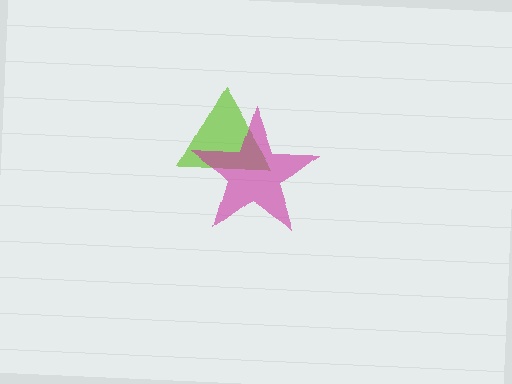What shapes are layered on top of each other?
The layered shapes are: a lime triangle, a magenta star.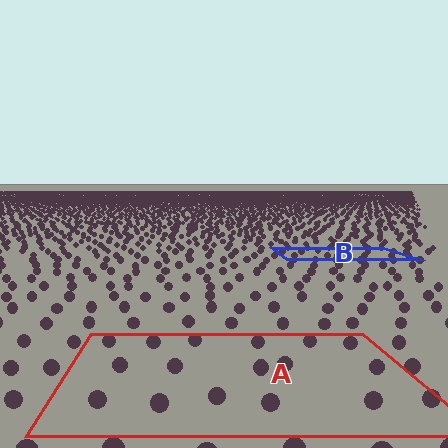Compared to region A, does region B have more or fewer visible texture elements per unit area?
Region B has more texture elements per unit area — they are packed more densely because it is farther away.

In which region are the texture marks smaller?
The texture marks are smaller in region B, because it is farther away.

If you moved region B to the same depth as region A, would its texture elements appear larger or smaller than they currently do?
They would appear larger. At a closer depth, the same texture elements are projected at a bigger on-screen size.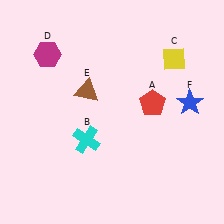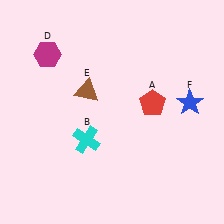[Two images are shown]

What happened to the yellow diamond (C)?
The yellow diamond (C) was removed in Image 2. It was in the top-right area of Image 1.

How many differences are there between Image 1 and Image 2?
There is 1 difference between the two images.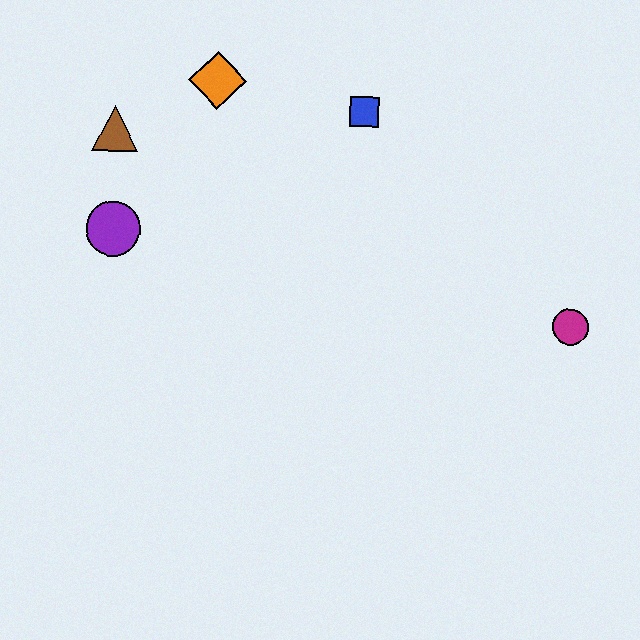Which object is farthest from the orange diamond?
The magenta circle is farthest from the orange diamond.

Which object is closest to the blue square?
The orange diamond is closest to the blue square.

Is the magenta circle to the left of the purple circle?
No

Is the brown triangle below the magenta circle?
No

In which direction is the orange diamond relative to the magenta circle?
The orange diamond is to the left of the magenta circle.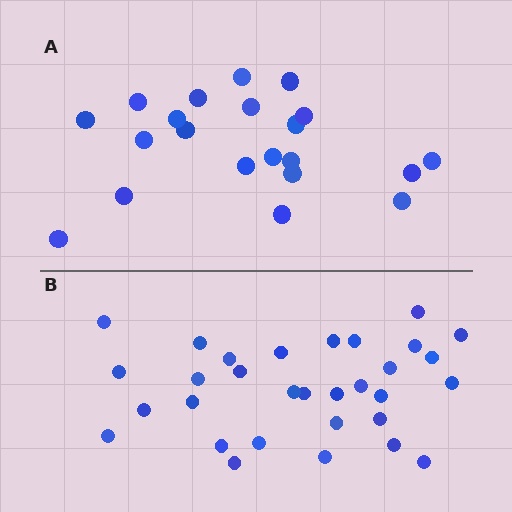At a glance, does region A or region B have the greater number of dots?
Region B (the bottom region) has more dots.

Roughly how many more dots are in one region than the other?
Region B has roughly 10 or so more dots than region A.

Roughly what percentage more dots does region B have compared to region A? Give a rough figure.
About 50% more.